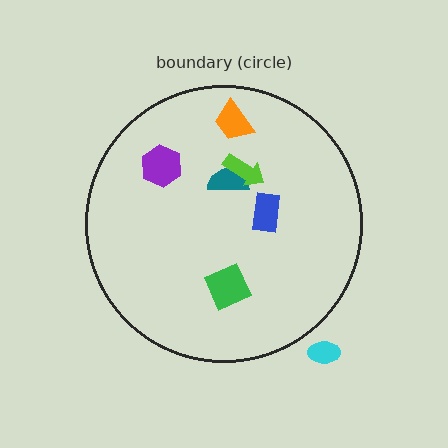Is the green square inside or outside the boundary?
Inside.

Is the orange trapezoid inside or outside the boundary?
Inside.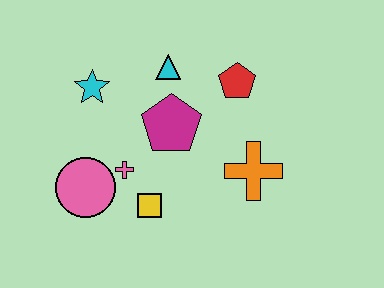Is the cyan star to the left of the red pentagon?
Yes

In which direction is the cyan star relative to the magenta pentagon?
The cyan star is to the left of the magenta pentagon.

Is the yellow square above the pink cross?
No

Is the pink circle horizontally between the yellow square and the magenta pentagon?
No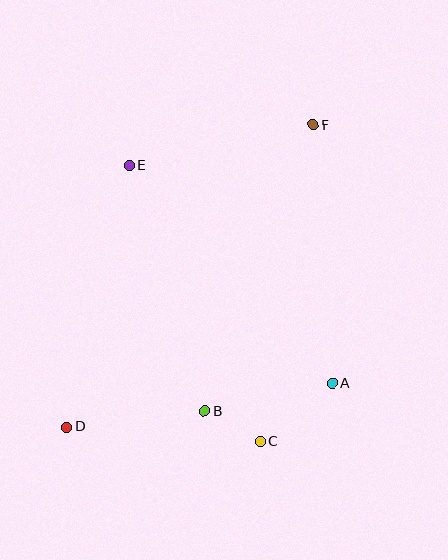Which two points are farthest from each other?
Points D and F are farthest from each other.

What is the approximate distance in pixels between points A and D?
The distance between A and D is approximately 269 pixels.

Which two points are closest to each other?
Points B and C are closest to each other.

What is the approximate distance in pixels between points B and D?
The distance between B and D is approximately 139 pixels.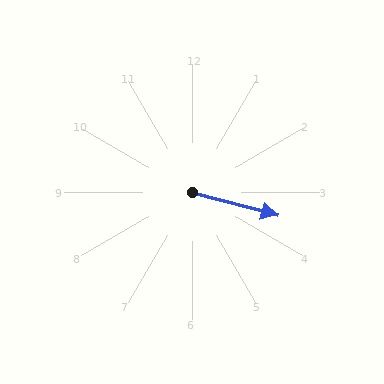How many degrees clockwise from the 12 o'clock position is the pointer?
Approximately 105 degrees.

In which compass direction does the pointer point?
East.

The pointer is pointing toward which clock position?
Roughly 4 o'clock.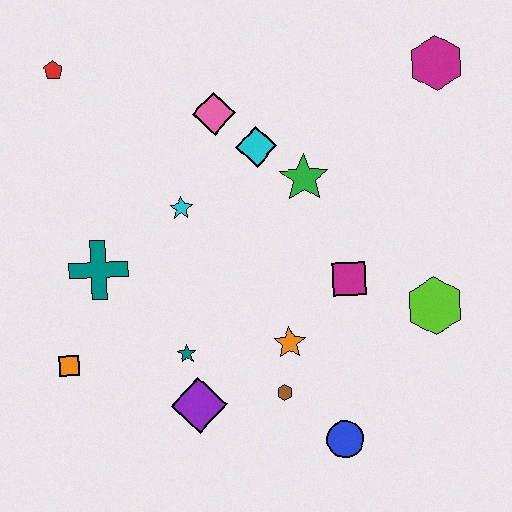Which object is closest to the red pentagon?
The pink diamond is closest to the red pentagon.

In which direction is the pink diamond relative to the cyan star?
The pink diamond is above the cyan star.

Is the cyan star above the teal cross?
Yes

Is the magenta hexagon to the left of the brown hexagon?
No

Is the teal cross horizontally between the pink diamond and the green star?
No